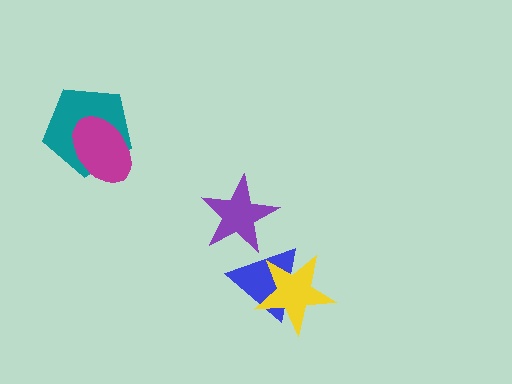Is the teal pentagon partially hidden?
Yes, it is partially covered by another shape.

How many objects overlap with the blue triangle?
2 objects overlap with the blue triangle.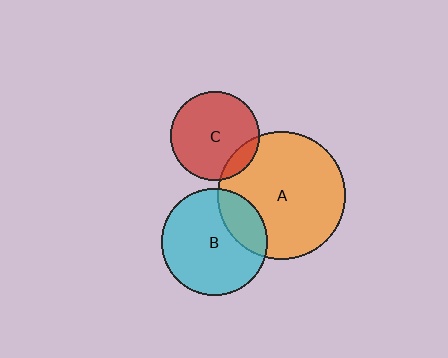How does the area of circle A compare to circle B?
Approximately 1.4 times.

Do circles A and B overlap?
Yes.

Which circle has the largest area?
Circle A (orange).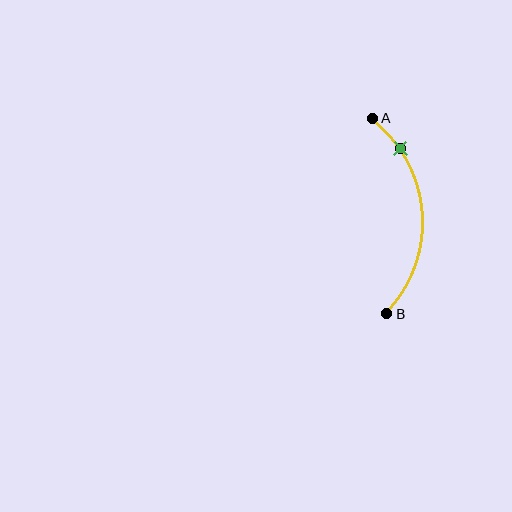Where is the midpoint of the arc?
The arc midpoint is the point on the curve farthest from the straight line joining A and B. It sits to the right of that line.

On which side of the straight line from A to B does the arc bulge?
The arc bulges to the right of the straight line connecting A and B.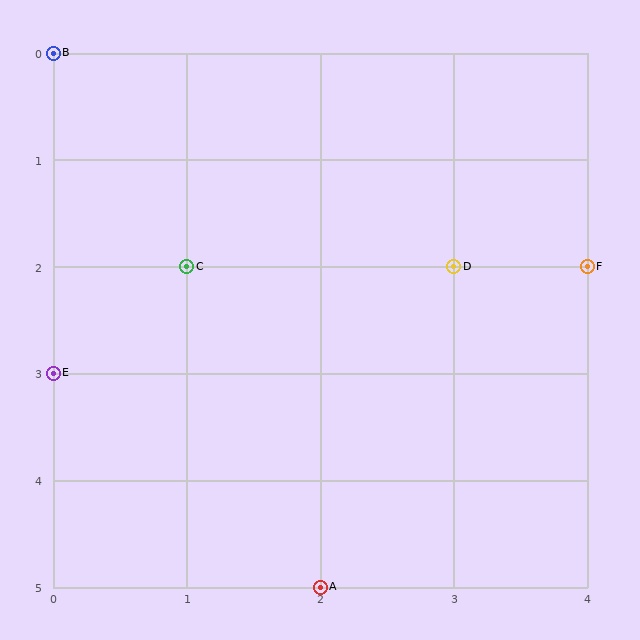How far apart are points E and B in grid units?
Points E and B are 3 rows apart.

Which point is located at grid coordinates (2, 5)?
Point A is at (2, 5).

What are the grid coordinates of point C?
Point C is at grid coordinates (1, 2).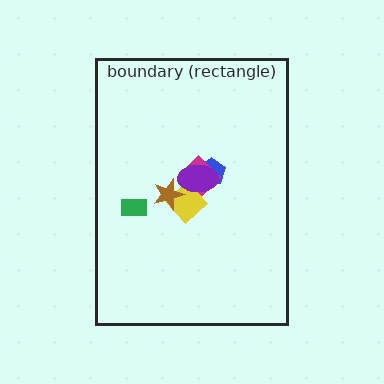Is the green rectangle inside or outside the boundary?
Inside.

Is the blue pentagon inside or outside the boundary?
Inside.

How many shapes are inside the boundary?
6 inside, 0 outside.